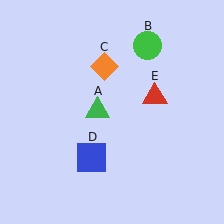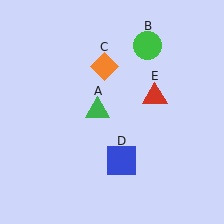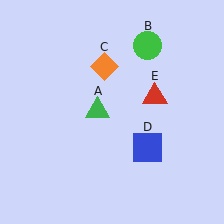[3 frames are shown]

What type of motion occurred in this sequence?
The blue square (object D) rotated counterclockwise around the center of the scene.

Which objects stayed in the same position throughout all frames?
Green triangle (object A) and green circle (object B) and orange diamond (object C) and red triangle (object E) remained stationary.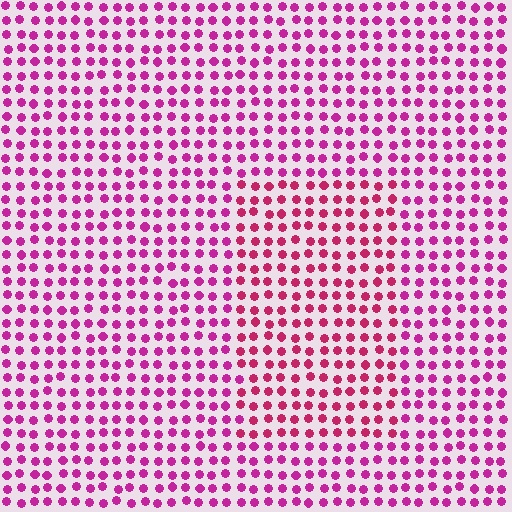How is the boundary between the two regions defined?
The boundary is defined purely by a slight shift in hue (about 22 degrees). Spacing, size, and orientation are identical on both sides.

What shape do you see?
I see a rectangle.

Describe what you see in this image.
The image is filled with small magenta elements in a uniform arrangement. A rectangle-shaped region is visible where the elements are tinted to a slightly different hue, forming a subtle color boundary.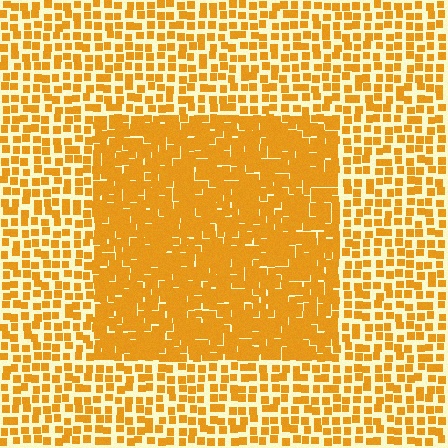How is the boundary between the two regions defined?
The boundary is defined by a change in element density (approximately 2.1x ratio). All elements are the same color, size, and shape.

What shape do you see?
I see a rectangle.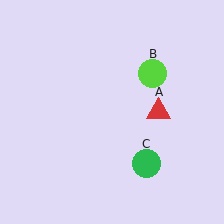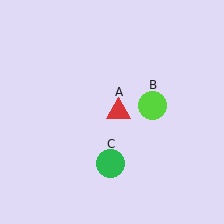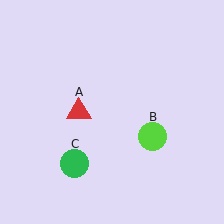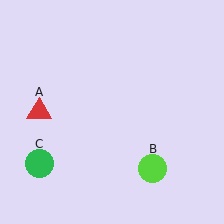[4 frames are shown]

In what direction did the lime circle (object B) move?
The lime circle (object B) moved down.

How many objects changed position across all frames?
3 objects changed position: red triangle (object A), lime circle (object B), green circle (object C).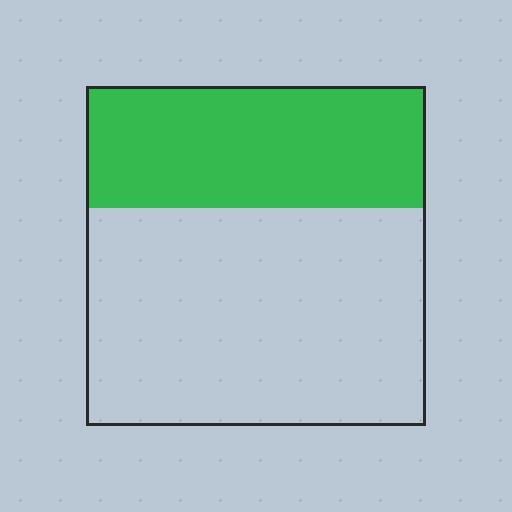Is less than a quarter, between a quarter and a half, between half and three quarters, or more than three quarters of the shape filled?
Between a quarter and a half.